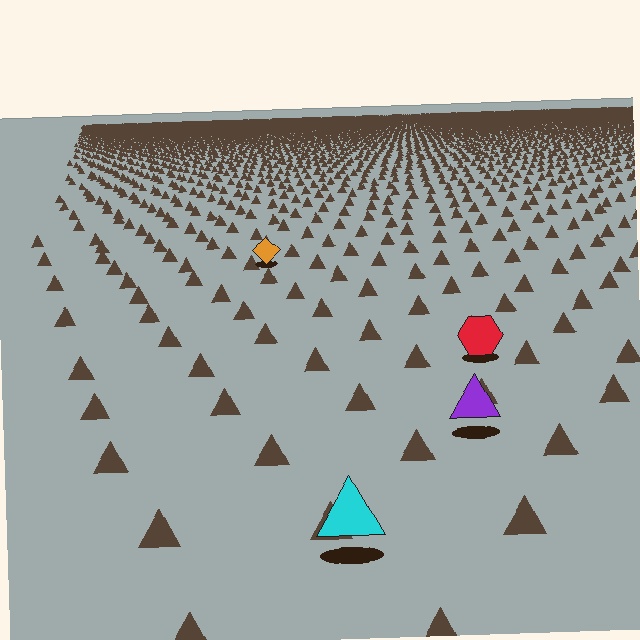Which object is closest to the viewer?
The cyan triangle is closest. The texture marks near it are larger and more spread out.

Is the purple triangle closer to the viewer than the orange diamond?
Yes. The purple triangle is closer — you can tell from the texture gradient: the ground texture is coarser near it.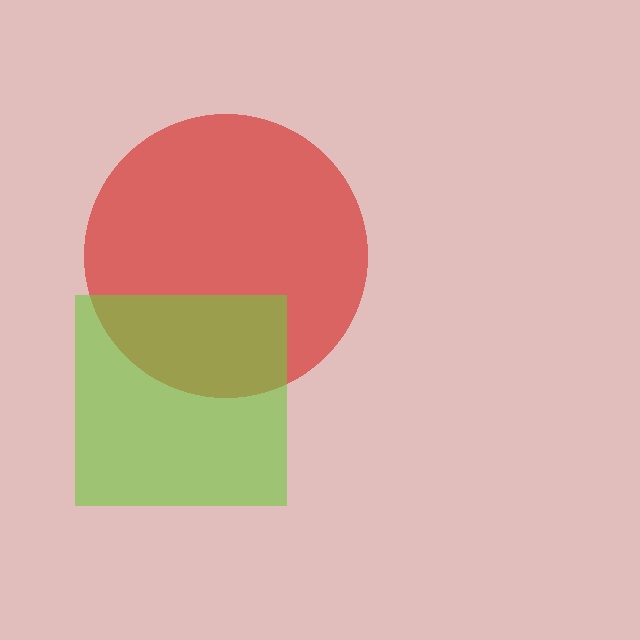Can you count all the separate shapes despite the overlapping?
Yes, there are 2 separate shapes.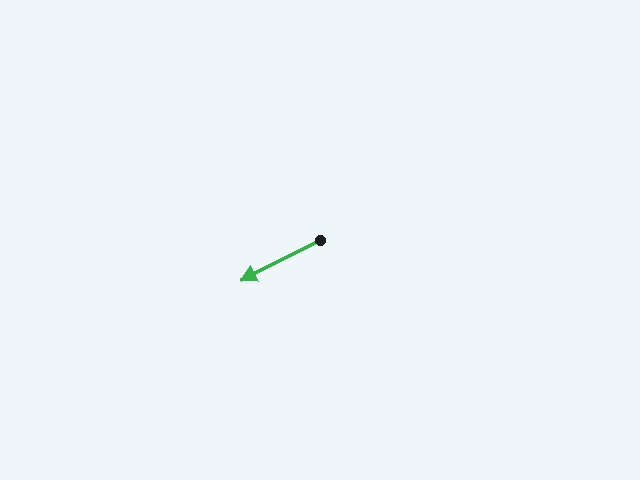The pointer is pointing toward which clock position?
Roughly 8 o'clock.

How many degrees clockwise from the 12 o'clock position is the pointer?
Approximately 243 degrees.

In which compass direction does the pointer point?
Southwest.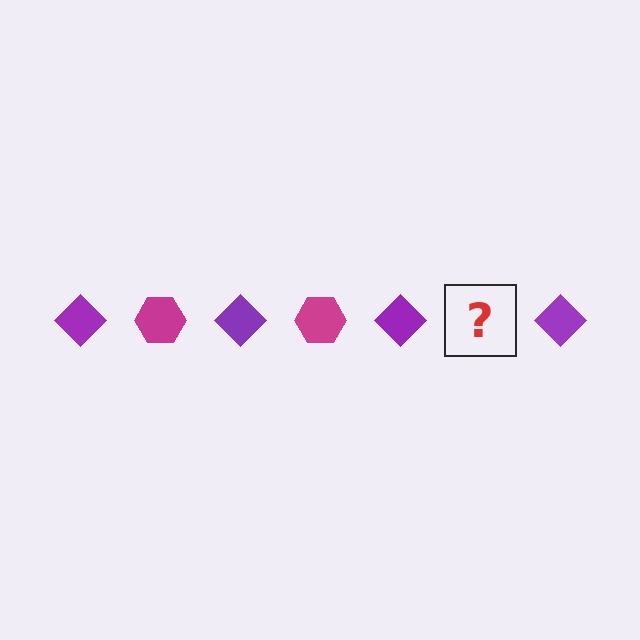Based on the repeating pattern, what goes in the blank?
The blank should be a magenta hexagon.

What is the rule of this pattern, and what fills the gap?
The rule is that the pattern alternates between purple diamond and magenta hexagon. The gap should be filled with a magenta hexagon.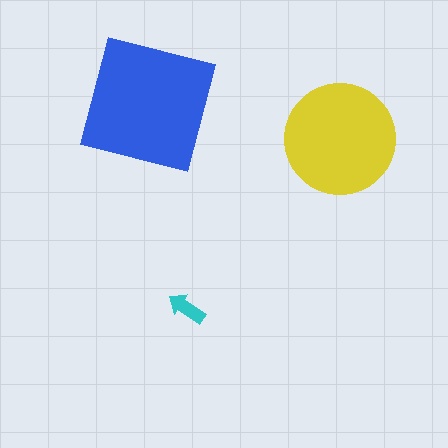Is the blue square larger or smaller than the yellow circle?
Larger.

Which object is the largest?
The blue square.